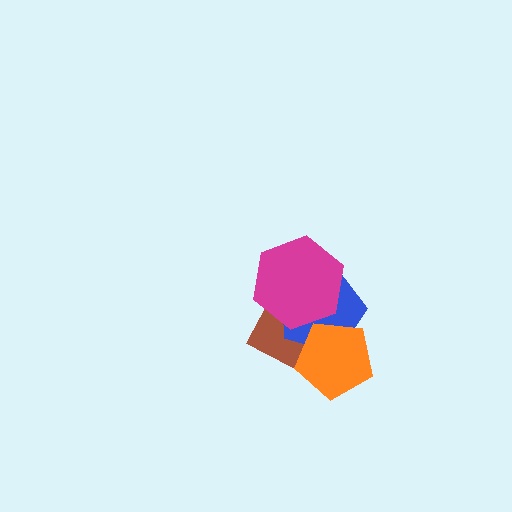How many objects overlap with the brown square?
3 objects overlap with the brown square.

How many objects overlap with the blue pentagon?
3 objects overlap with the blue pentagon.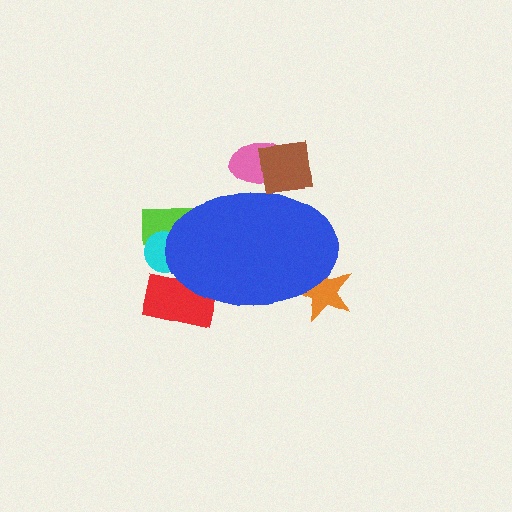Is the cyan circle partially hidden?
Yes, the cyan circle is partially hidden behind the blue ellipse.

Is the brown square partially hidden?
Yes, the brown square is partially hidden behind the blue ellipse.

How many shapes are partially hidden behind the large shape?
6 shapes are partially hidden.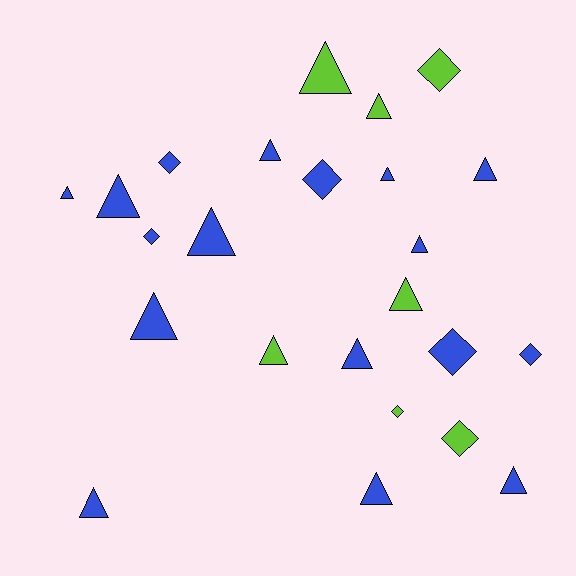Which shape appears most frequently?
Triangle, with 16 objects.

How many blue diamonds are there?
There are 5 blue diamonds.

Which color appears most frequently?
Blue, with 17 objects.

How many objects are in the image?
There are 24 objects.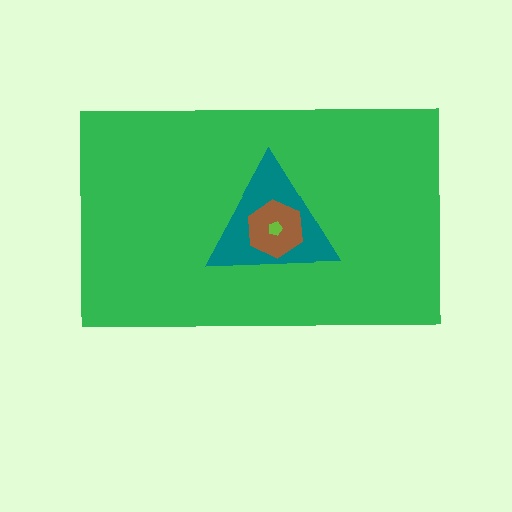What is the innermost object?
The lime pentagon.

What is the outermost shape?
The green rectangle.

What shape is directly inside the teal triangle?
The brown hexagon.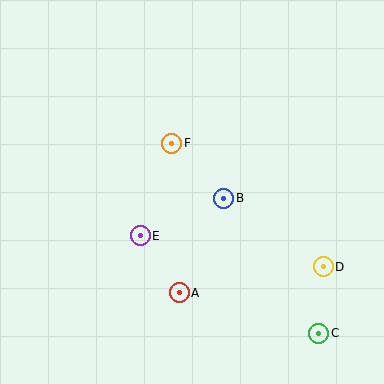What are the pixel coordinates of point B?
Point B is at (224, 198).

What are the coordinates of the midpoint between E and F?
The midpoint between E and F is at (156, 190).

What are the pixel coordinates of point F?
Point F is at (172, 143).